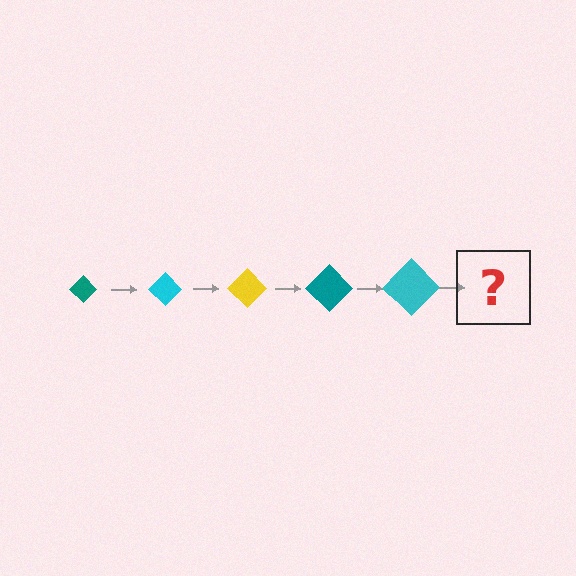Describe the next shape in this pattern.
It should be a yellow diamond, larger than the previous one.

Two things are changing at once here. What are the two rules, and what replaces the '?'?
The two rules are that the diamond grows larger each step and the color cycles through teal, cyan, and yellow. The '?' should be a yellow diamond, larger than the previous one.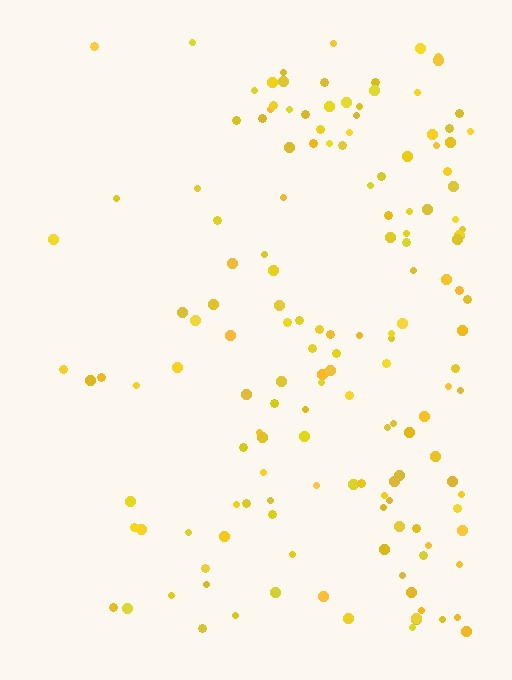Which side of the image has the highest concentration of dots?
The right.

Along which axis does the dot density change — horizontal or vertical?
Horizontal.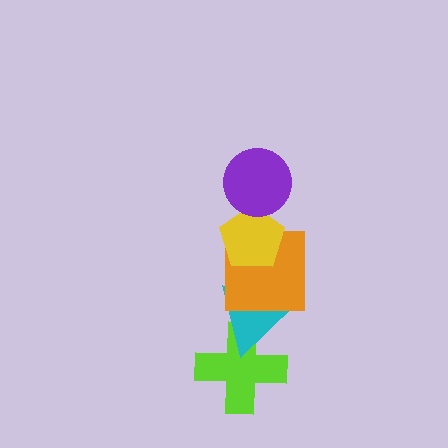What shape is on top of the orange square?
The yellow pentagon is on top of the orange square.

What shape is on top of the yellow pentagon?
The purple circle is on top of the yellow pentagon.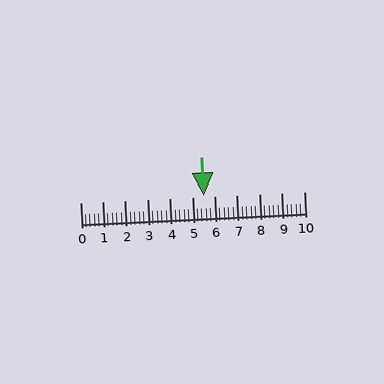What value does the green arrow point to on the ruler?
The green arrow points to approximately 5.5.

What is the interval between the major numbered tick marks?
The major tick marks are spaced 1 units apart.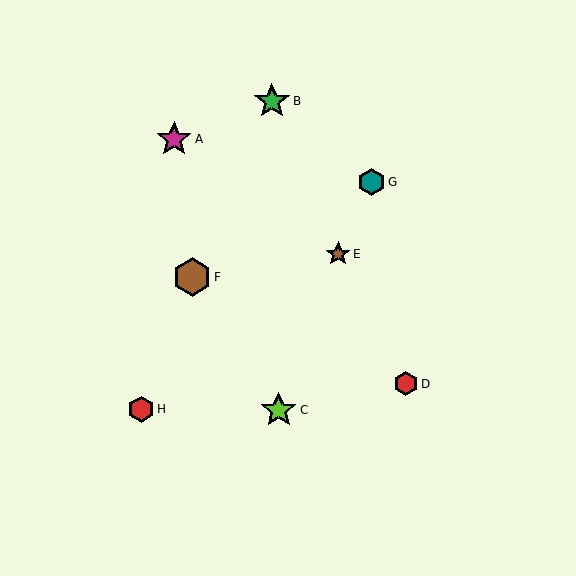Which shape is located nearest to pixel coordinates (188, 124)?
The magenta star (labeled A) at (174, 139) is nearest to that location.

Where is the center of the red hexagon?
The center of the red hexagon is at (406, 384).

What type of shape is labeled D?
Shape D is a red hexagon.